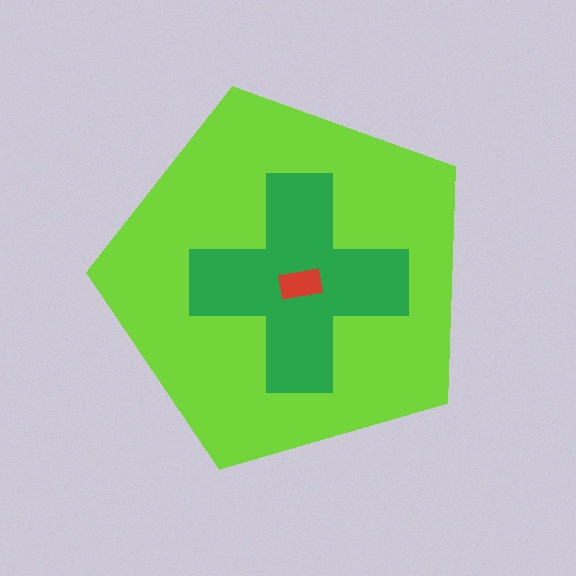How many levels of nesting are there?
3.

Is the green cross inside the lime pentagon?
Yes.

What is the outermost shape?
The lime pentagon.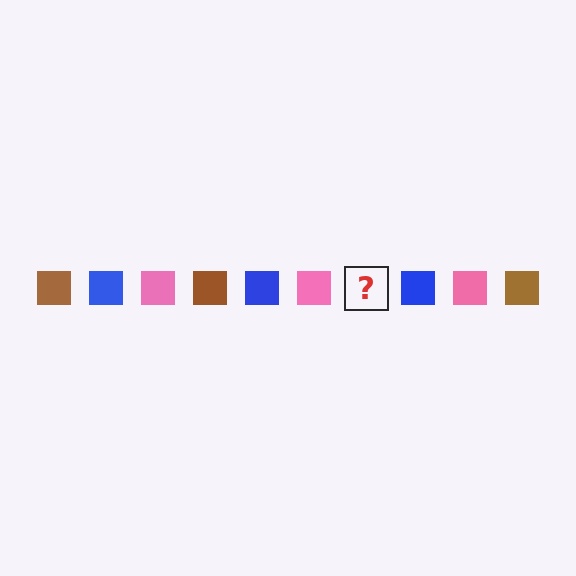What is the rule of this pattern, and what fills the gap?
The rule is that the pattern cycles through brown, blue, pink squares. The gap should be filled with a brown square.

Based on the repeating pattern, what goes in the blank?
The blank should be a brown square.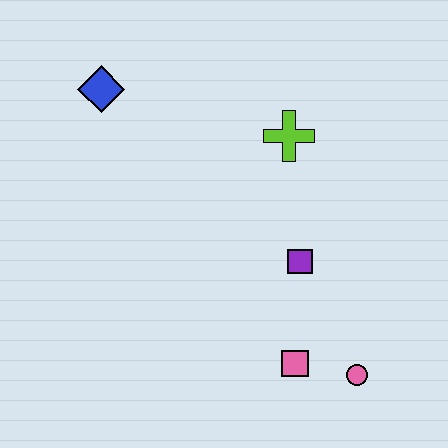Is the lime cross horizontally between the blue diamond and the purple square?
Yes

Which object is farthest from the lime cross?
The pink circle is farthest from the lime cross.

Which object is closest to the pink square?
The pink circle is closest to the pink square.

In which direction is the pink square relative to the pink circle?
The pink square is to the left of the pink circle.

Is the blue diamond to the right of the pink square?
No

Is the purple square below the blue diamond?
Yes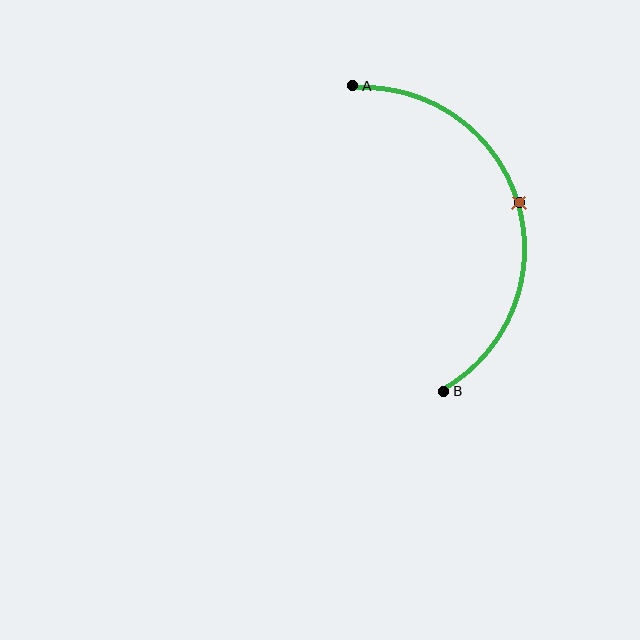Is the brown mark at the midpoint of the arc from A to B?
Yes. The brown mark lies on the arc at equal arc-length from both A and B — it is the arc midpoint.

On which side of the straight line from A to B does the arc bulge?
The arc bulges to the right of the straight line connecting A and B.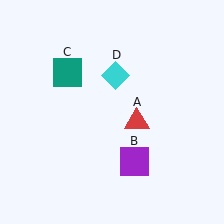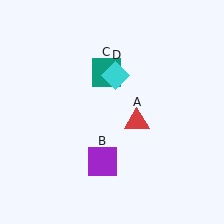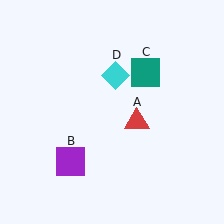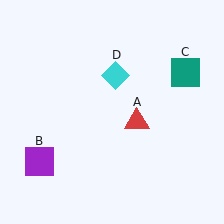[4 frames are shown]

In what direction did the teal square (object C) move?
The teal square (object C) moved right.